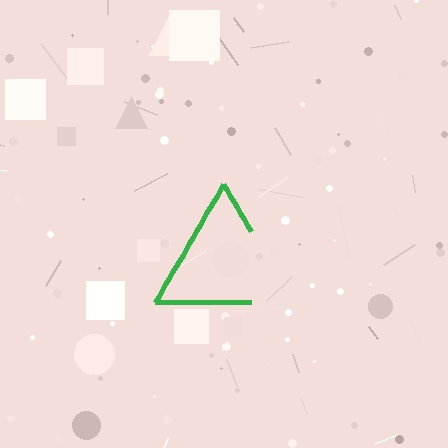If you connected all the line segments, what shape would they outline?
They would outline a triangle.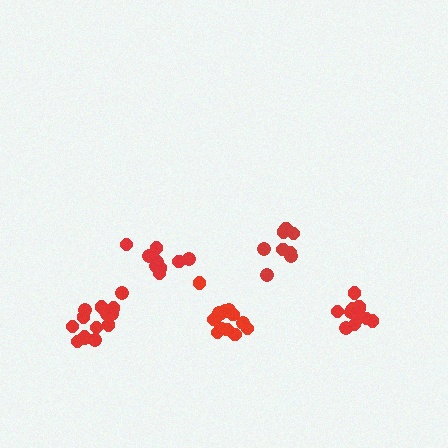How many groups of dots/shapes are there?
There are 5 groups.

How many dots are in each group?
Group 1: 14 dots, Group 2: 14 dots, Group 3: 10 dots, Group 4: 8 dots, Group 5: 11 dots (57 total).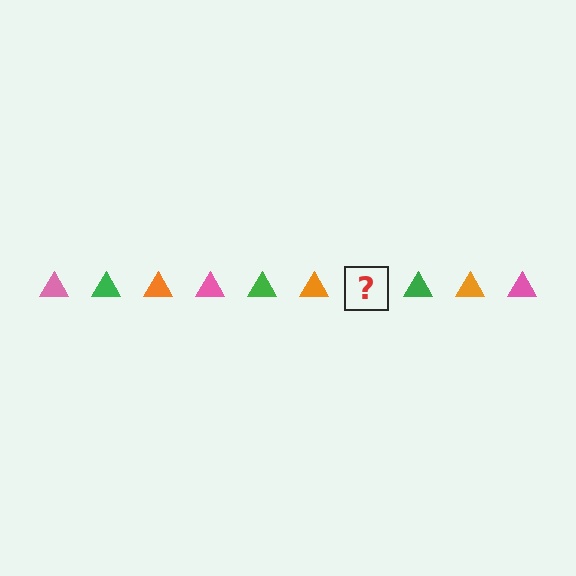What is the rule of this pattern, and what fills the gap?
The rule is that the pattern cycles through pink, green, orange triangles. The gap should be filled with a pink triangle.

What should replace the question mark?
The question mark should be replaced with a pink triangle.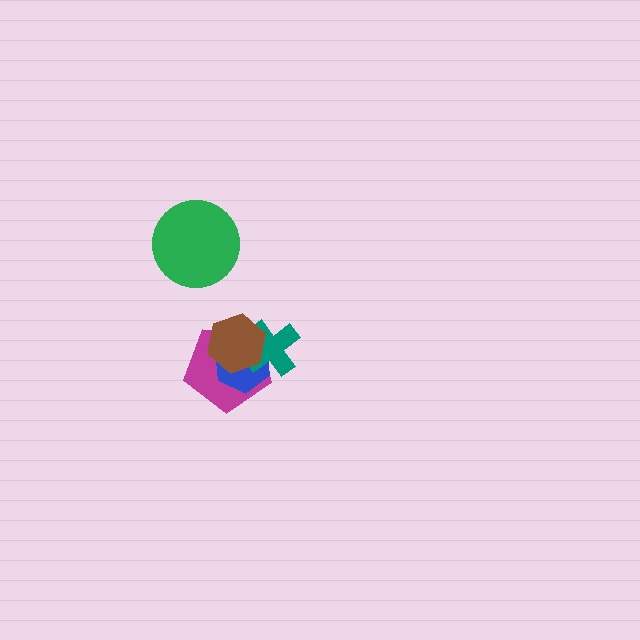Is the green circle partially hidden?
No, no other shape covers it.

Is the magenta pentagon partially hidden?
Yes, it is partially covered by another shape.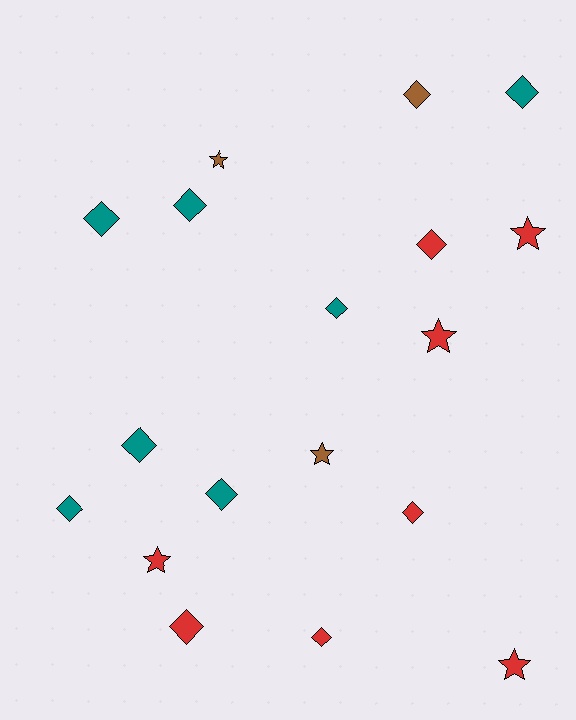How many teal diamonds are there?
There are 7 teal diamonds.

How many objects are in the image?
There are 18 objects.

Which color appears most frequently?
Red, with 8 objects.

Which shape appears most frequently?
Diamond, with 12 objects.